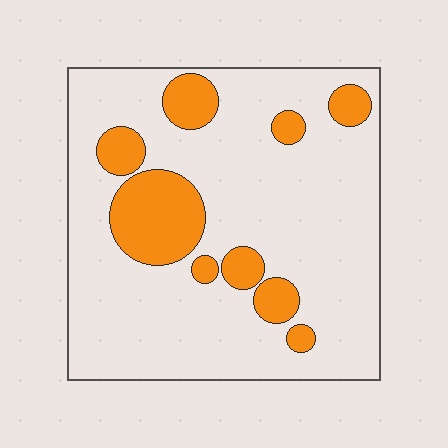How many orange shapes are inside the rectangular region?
9.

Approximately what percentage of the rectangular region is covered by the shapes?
Approximately 20%.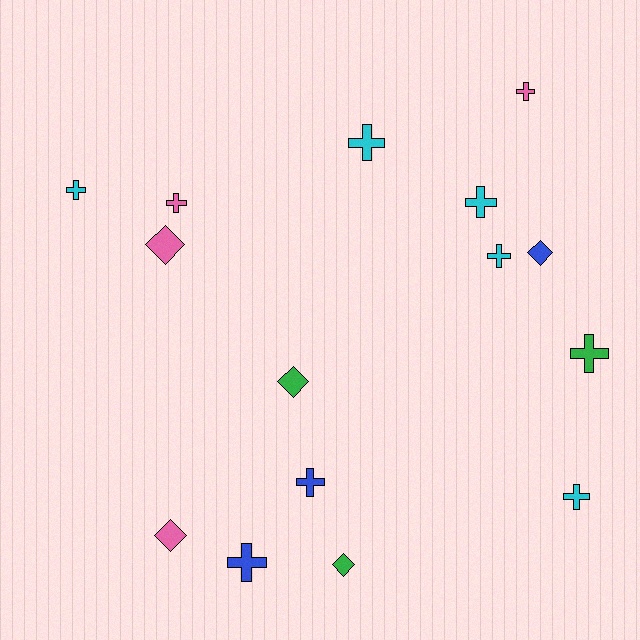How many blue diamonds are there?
There is 1 blue diamond.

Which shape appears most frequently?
Cross, with 10 objects.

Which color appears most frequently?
Cyan, with 5 objects.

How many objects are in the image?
There are 15 objects.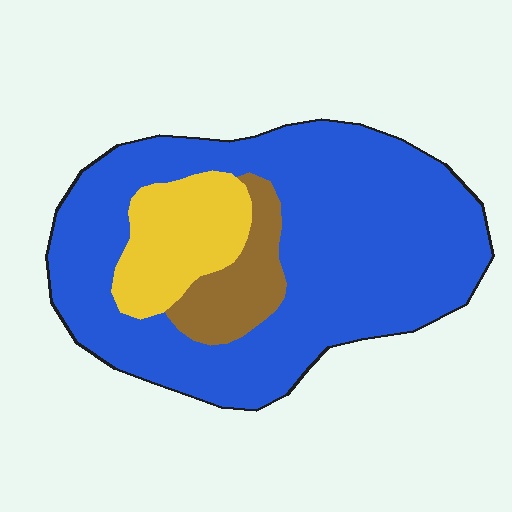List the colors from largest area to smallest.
From largest to smallest: blue, yellow, brown.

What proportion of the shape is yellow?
Yellow covers 15% of the shape.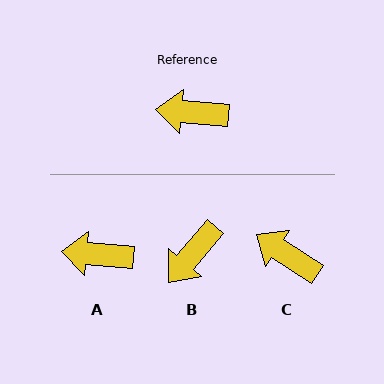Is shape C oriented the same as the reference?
No, it is off by about 28 degrees.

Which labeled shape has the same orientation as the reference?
A.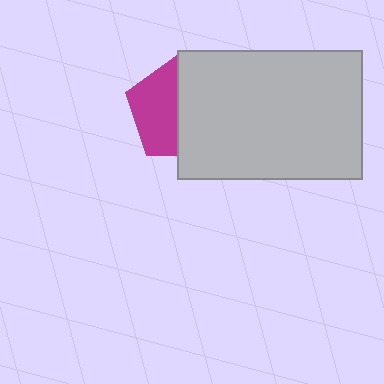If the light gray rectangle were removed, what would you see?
You would see the complete magenta pentagon.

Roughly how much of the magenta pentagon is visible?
About half of it is visible (roughly 47%).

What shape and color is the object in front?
The object in front is a light gray rectangle.